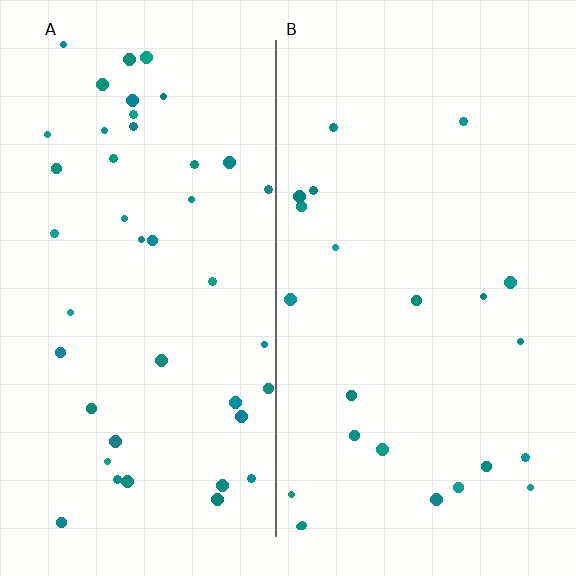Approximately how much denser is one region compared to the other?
Approximately 1.9× — region A over region B.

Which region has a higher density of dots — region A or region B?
A (the left).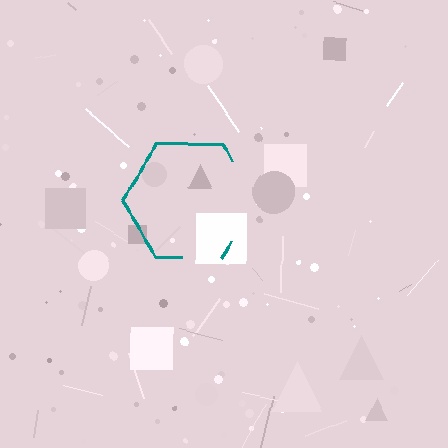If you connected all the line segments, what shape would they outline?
They would outline a hexagon.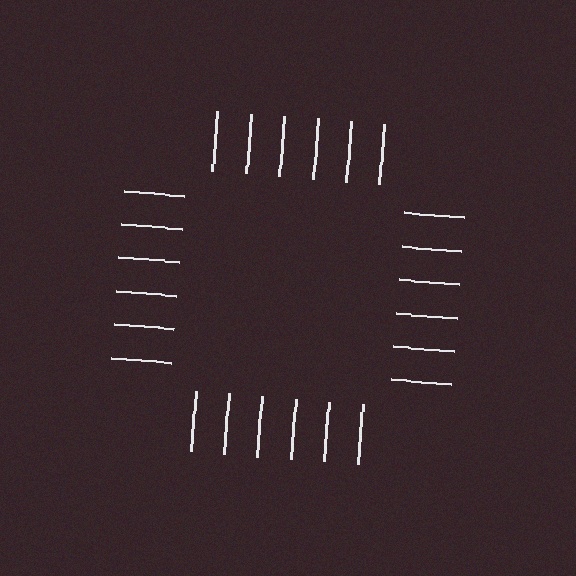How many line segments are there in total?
24 — 6 along each of the 4 edges.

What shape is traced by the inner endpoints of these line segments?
An illusory square — the line segments terminate on its edges but no continuous stroke is drawn.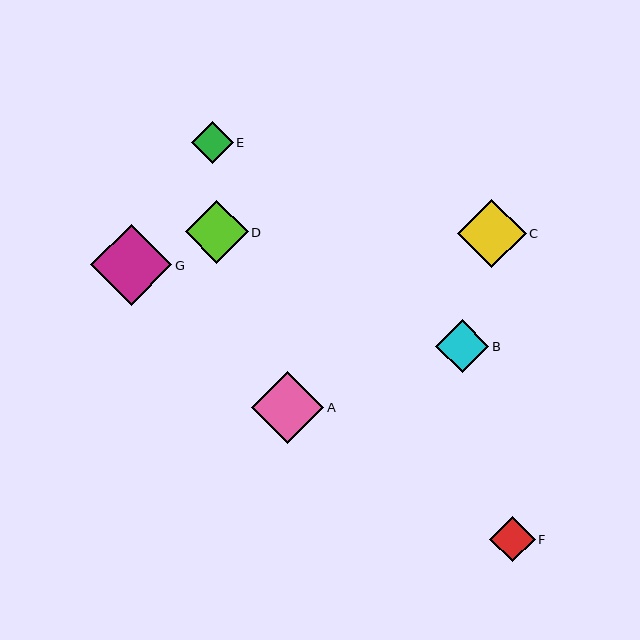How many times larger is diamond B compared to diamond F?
Diamond B is approximately 1.2 times the size of diamond F.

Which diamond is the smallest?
Diamond E is the smallest with a size of approximately 42 pixels.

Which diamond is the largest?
Diamond G is the largest with a size of approximately 81 pixels.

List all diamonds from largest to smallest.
From largest to smallest: G, A, C, D, B, F, E.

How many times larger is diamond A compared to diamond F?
Diamond A is approximately 1.6 times the size of diamond F.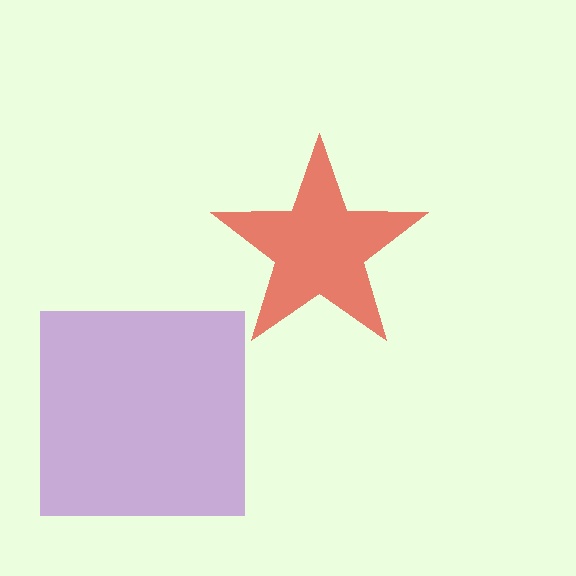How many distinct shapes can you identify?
There are 2 distinct shapes: a red star, a purple square.